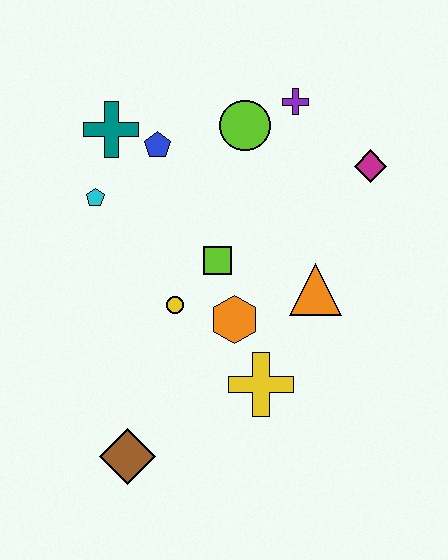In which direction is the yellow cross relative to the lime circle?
The yellow cross is below the lime circle.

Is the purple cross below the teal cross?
No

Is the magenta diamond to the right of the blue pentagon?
Yes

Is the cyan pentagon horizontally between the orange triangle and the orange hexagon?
No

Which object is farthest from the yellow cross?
The teal cross is farthest from the yellow cross.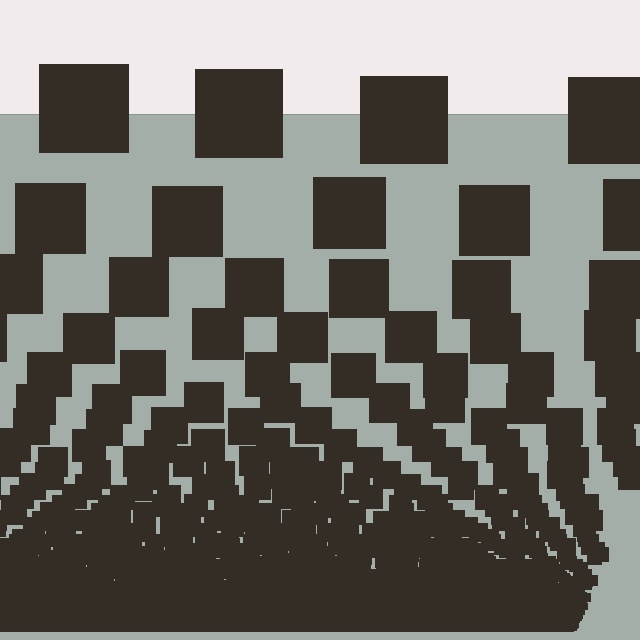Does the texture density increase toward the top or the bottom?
Density increases toward the bottom.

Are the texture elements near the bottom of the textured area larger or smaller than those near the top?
Smaller. The gradient is inverted — elements near the bottom are smaller and denser.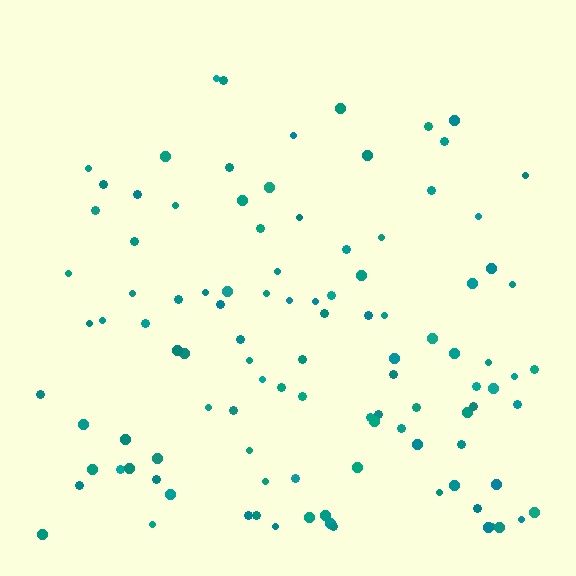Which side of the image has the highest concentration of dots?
The bottom.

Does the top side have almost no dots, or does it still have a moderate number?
Still a moderate number, just noticeably fewer than the bottom.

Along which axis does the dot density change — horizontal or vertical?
Vertical.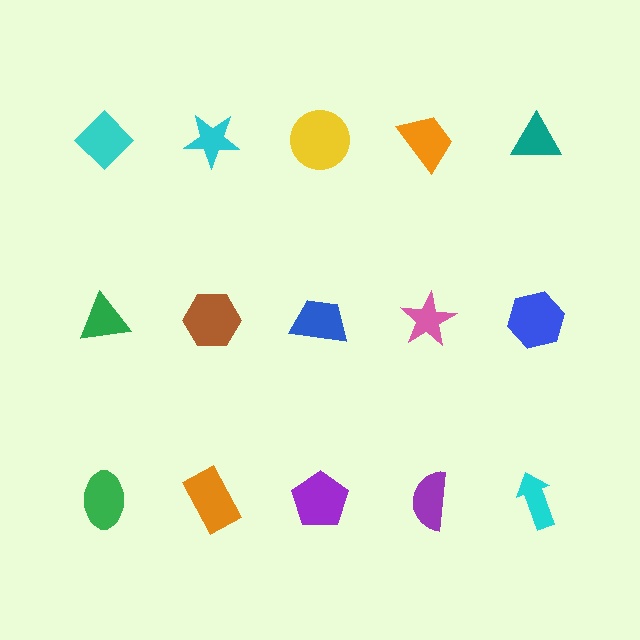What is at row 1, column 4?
An orange trapezoid.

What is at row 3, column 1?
A green ellipse.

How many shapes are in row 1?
5 shapes.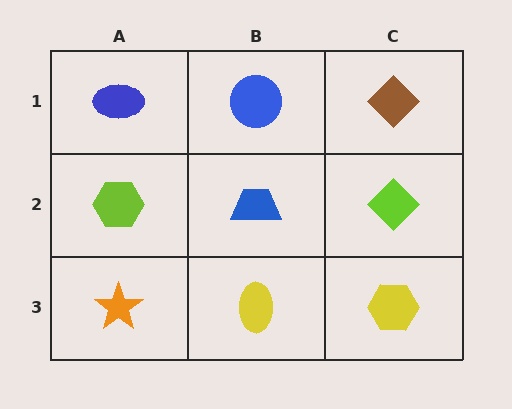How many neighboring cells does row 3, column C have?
2.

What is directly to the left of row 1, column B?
A blue ellipse.